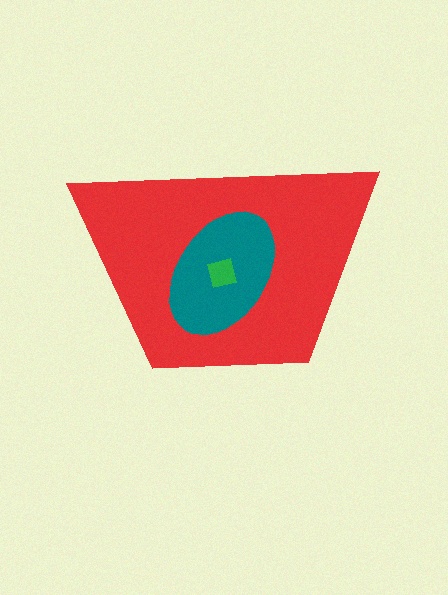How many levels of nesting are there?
3.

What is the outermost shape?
The red trapezoid.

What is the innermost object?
The green square.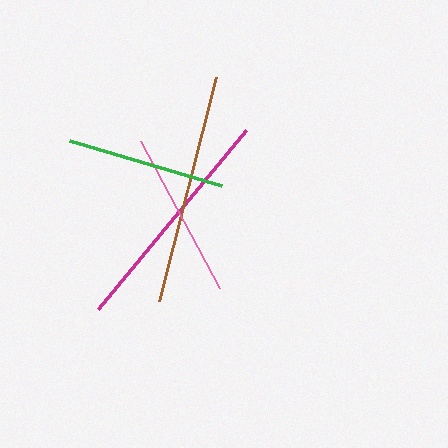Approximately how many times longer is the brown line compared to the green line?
The brown line is approximately 1.5 times the length of the green line.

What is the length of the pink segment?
The pink segment is approximately 167 pixels long.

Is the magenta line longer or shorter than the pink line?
The magenta line is longer than the pink line.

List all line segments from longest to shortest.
From longest to shortest: magenta, brown, pink, green.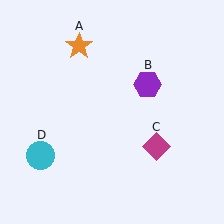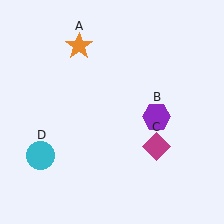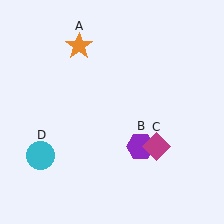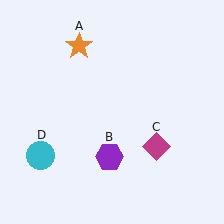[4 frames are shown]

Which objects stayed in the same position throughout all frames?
Orange star (object A) and magenta diamond (object C) and cyan circle (object D) remained stationary.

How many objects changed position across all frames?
1 object changed position: purple hexagon (object B).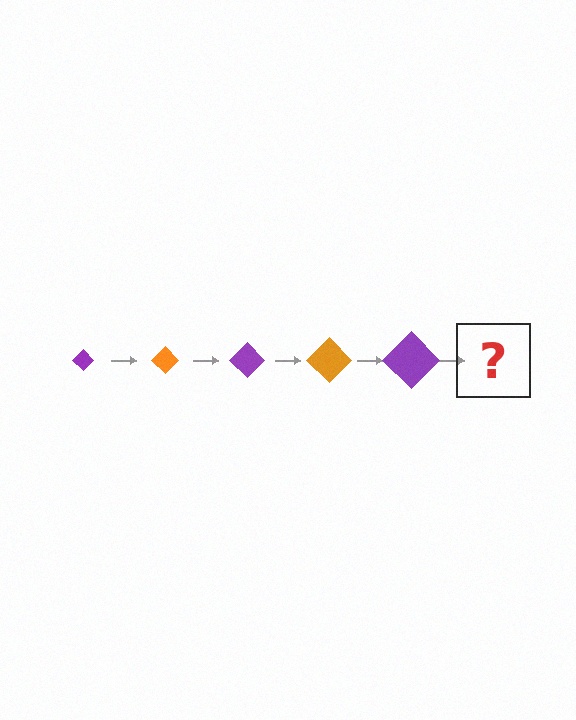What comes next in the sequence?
The next element should be an orange diamond, larger than the previous one.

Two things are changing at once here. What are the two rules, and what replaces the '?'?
The two rules are that the diamond grows larger each step and the color cycles through purple and orange. The '?' should be an orange diamond, larger than the previous one.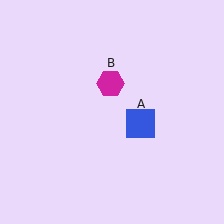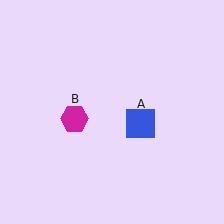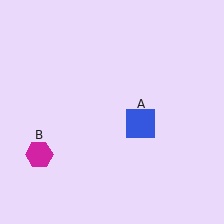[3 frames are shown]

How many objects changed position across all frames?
1 object changed position: magenta hexagon (object B).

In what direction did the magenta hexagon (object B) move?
The magenta hexagon (object B) moved down and to the left.